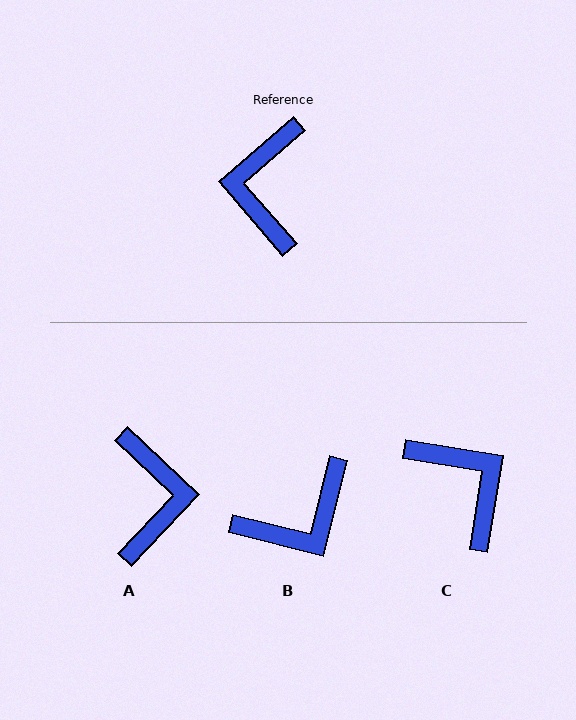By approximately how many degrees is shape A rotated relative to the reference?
Approximately 174 degrees clockwise.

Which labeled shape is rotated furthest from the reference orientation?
A, about 174 degrees away.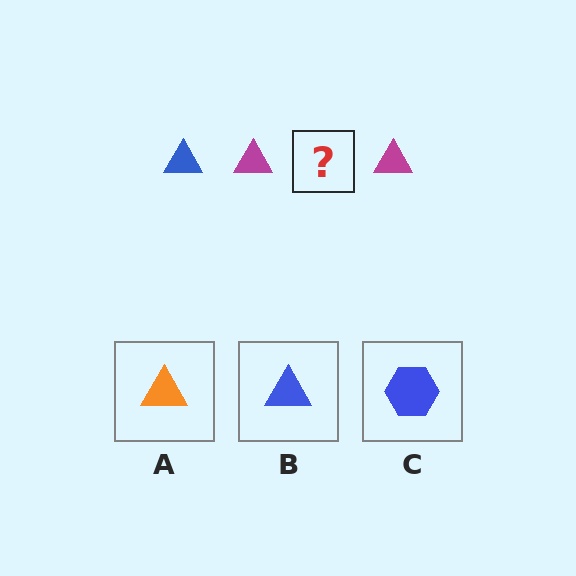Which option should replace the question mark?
Option B.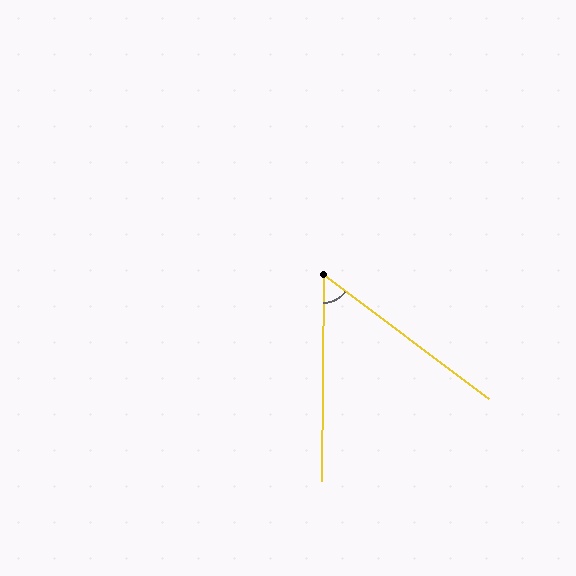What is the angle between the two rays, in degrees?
Approximately 54 degrees.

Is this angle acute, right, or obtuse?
It is acute.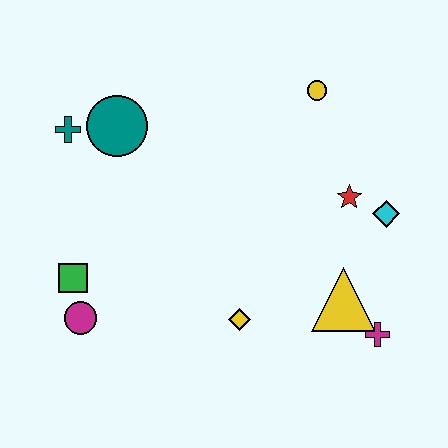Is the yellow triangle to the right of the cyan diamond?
No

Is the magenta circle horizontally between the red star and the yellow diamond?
No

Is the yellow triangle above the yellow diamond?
Yes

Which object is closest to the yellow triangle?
The magenta cross is closest to the yellow triangle.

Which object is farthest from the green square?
The cyan diamond is farthest from the green square.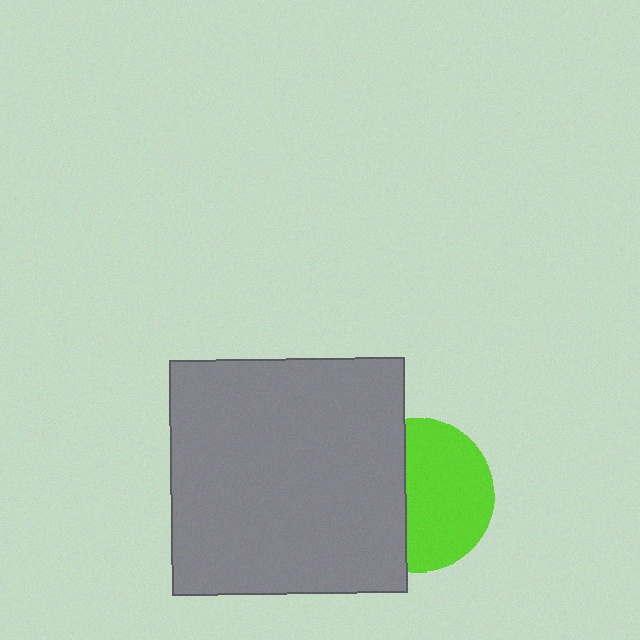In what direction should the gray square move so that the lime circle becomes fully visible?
The gray square should move left. That is the shortest direction to clear the overlap and leave the lime circle fully visible.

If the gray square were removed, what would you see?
You would see the complete lime circle.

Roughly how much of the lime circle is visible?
About half of it is visible (roughly 59%).